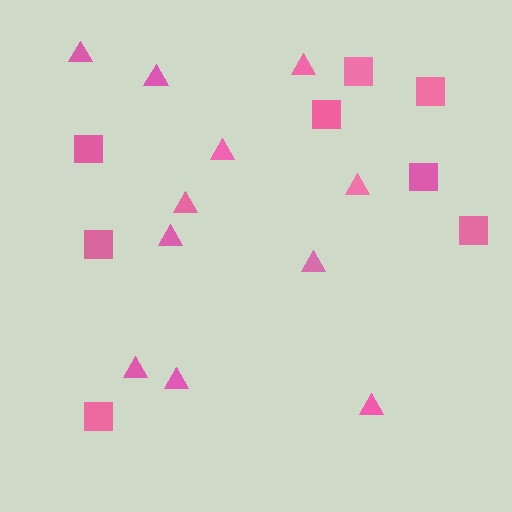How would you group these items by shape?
There are 2 groups: one group of squares (8) and one group of triangles (11).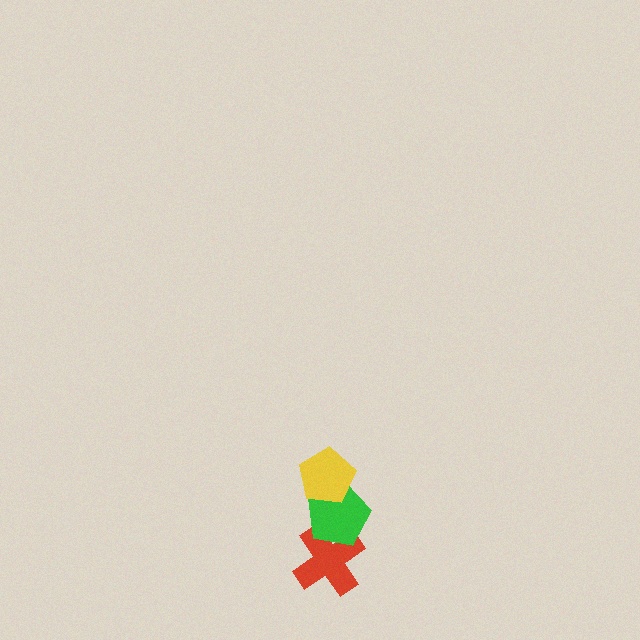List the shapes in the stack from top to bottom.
From top to bottom: the yellow pentagon, the green pentagon, the red cross.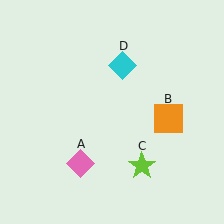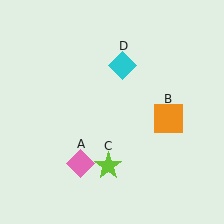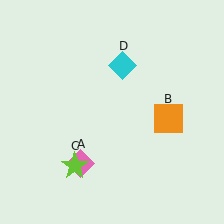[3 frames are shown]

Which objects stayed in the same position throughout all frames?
Pink diamond (object A) and orange square (object B) and cyan diamond (object D) remained stationary.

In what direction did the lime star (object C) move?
The lime star (object C) moved left.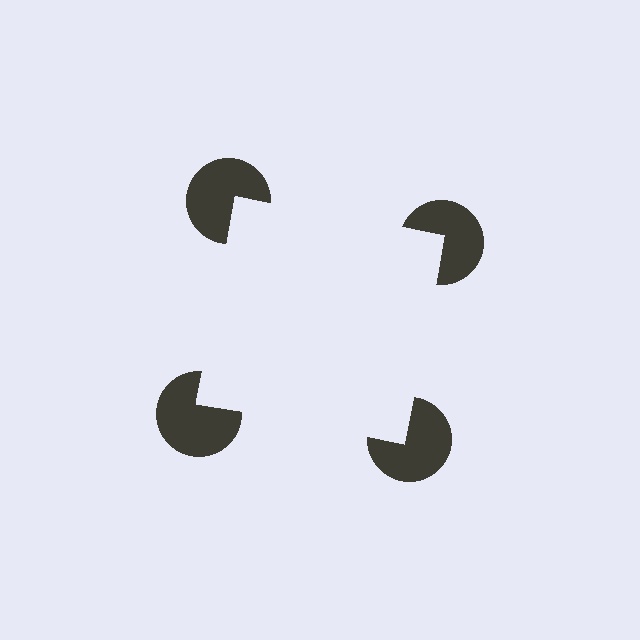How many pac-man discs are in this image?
There are 4 — one at each vertex of the illusory square.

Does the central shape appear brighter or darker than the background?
It typically appears slightly brighter than the background, even though no actual brightness change is drawn.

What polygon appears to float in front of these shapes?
An illusory square — its edges are inferred from the aligned wedge cuts in the pac-man discs, not physically drawn.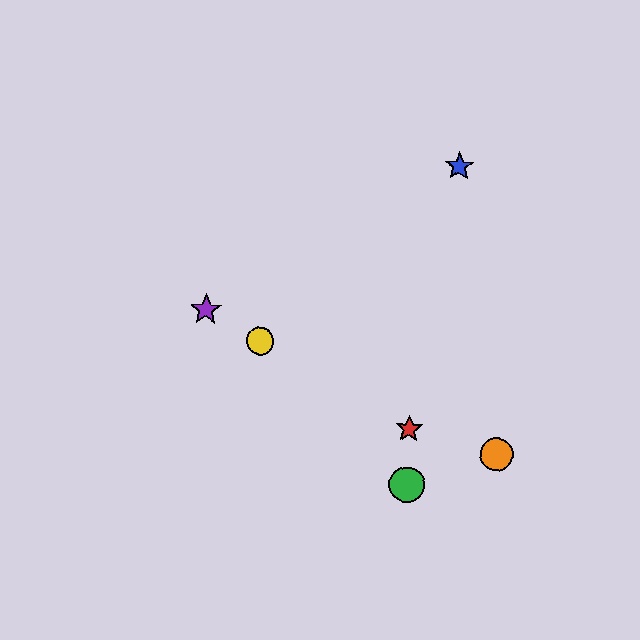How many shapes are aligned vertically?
2 shapes (the red star, the green circle) are aligned vertically.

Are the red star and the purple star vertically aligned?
No, the red star is at x≈409 and the purple star is at x≈206.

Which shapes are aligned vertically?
The red star, the green circle are aligned vertically.